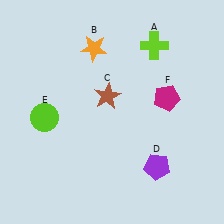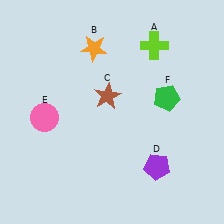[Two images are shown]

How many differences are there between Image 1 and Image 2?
There are 2 differences between the two images.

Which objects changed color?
E changed from lime to pink. F changed from magenta to green.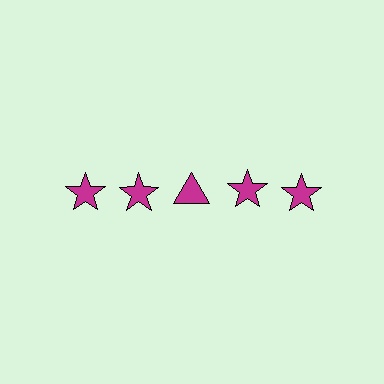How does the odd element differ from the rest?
It has a different shape: triangle instead of star.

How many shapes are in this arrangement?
There are 5 shapes arranged in a grid pattern.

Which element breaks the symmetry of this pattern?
The magenta triangle in the top row, center column breaks the symmetry. All other shapes are magenta stars.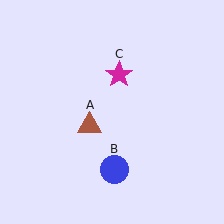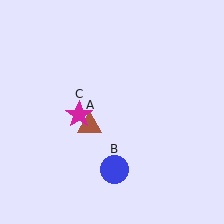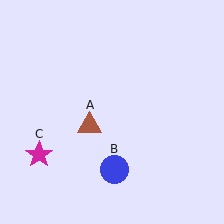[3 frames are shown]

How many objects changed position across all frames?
1 object changed position: magenta star (object C).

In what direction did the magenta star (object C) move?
The magenta star (object C) moved down and to the left.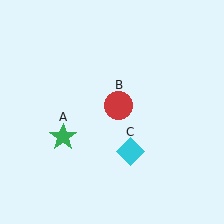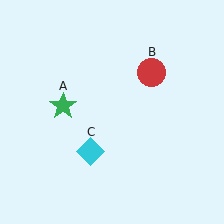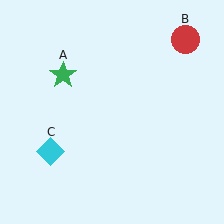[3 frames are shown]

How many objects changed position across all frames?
3 objects changed position: green star (object A), red circle (object B), cyan diamond (object C).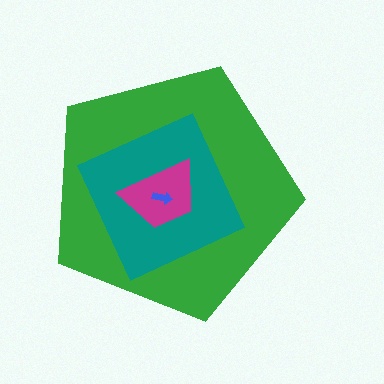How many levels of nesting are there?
4.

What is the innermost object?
The blue arrow.